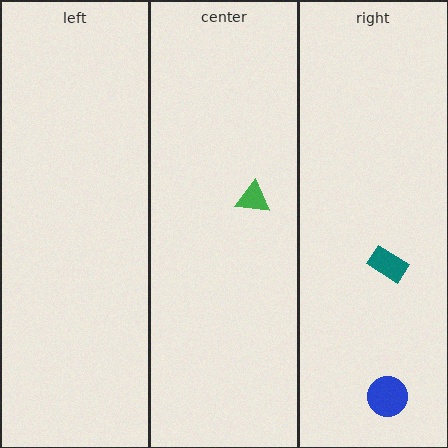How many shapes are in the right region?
2.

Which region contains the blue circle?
The right region.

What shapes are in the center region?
The green triangle.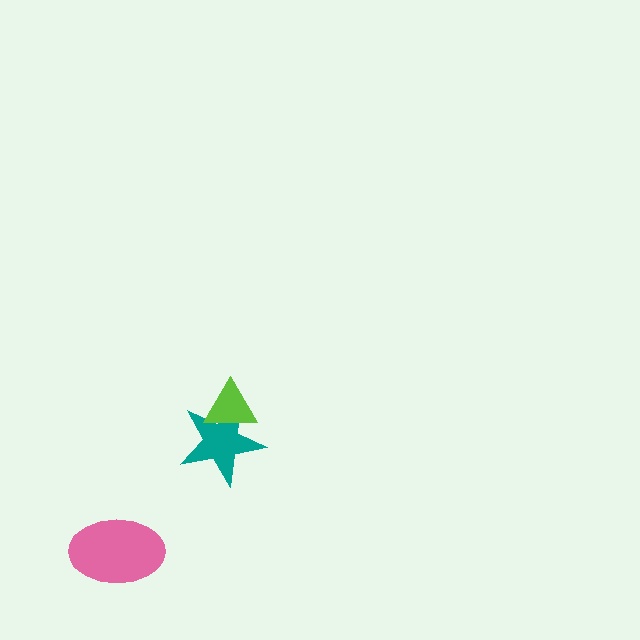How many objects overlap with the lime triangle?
1 object overlaps with the lime triangle.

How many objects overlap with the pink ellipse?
0 objects overlap with the pink ellipse.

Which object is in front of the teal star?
The lime triangle is in front of the teal star.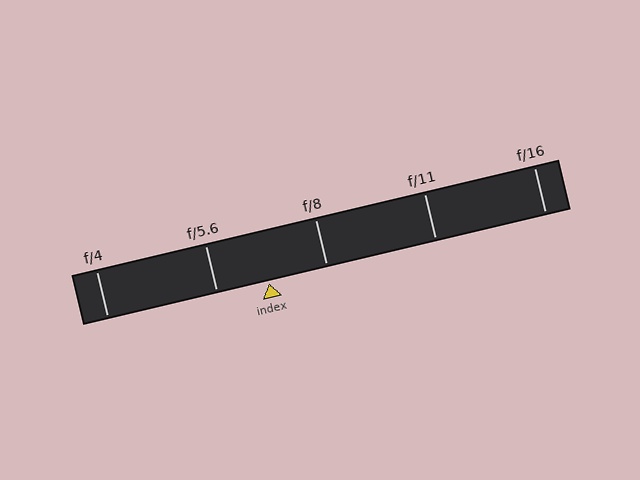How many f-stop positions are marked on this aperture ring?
There are 5 f-stop positions marked.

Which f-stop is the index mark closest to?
The index mark is closest to f/5.6.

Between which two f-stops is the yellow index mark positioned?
The index mark is between f/5.6 and f/8.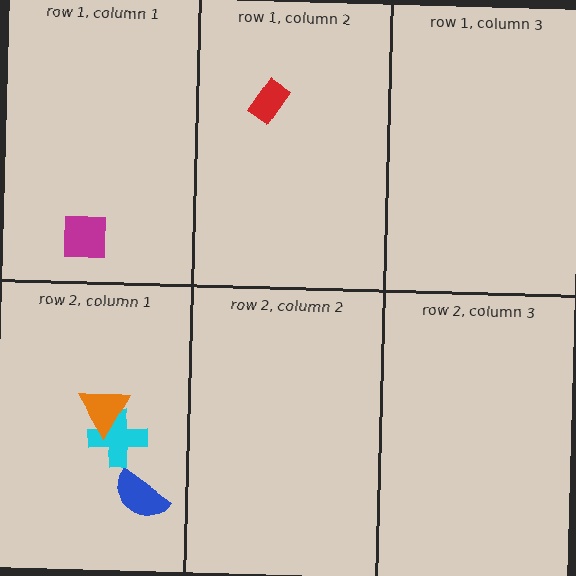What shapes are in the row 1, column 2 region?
The red rectangle.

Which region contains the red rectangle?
The row 1, column 2 region.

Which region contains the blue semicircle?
The row 2, column 1 region.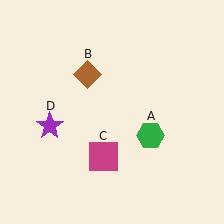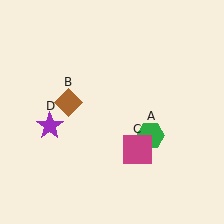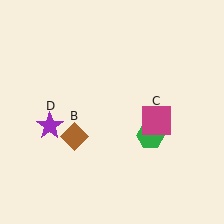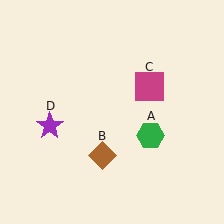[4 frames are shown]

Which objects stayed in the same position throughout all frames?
Green hexagon (object A) and purple star (object D) remained stationary.